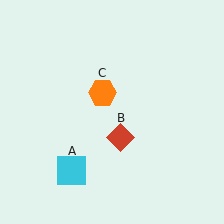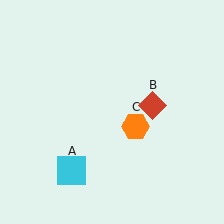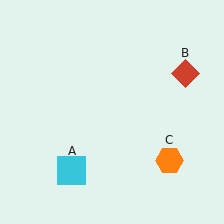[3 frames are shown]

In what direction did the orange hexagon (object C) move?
The orange hexagon (object C) moved down and to the right.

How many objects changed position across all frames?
2 objects changed position: red diamond (object B), orange hexagon (object C).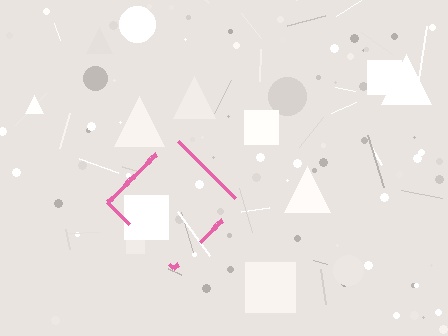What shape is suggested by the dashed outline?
The dashed outline suggests a diamond.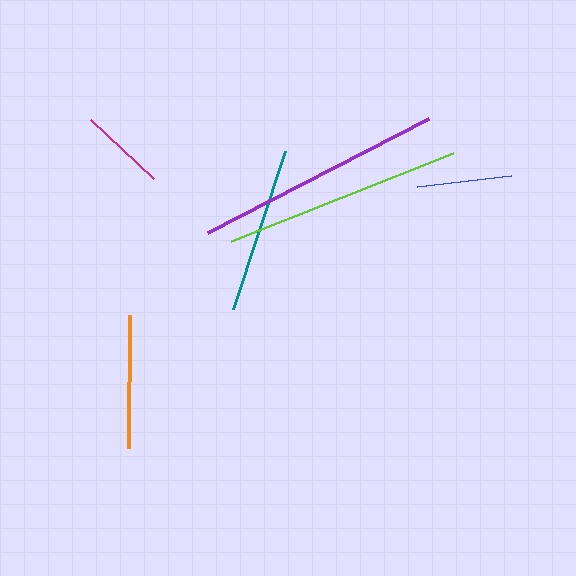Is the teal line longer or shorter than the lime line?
The lime line is longer than the teal line.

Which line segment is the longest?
The purple line is the longest at approximately 249 pixels.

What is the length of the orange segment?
The orange segment is approximately 133 pixels long.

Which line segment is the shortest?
The magenta line is the shortest at approximately 87 pixels.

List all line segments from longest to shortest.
From longest to shortest: purple, lime, teal, orange, blue, magenta.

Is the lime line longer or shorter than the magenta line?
The lime line is longer than the magenta line.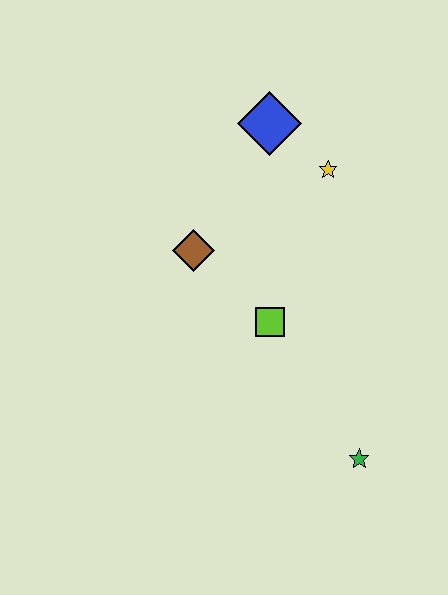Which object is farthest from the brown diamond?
The green star is farthest from the brown diamond.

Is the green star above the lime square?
No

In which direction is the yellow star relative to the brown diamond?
The yellow star is to the right of the brown diamond.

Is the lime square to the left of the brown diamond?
No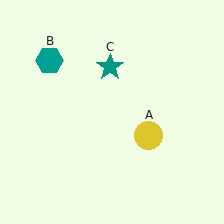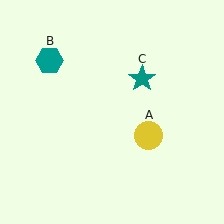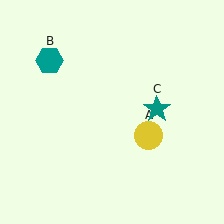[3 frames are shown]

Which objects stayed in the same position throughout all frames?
Yellow circle (object A) and teal hexagon (object B) remained stationary.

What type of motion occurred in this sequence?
The teal star (object C) rotated clockwise around the center of the scene.